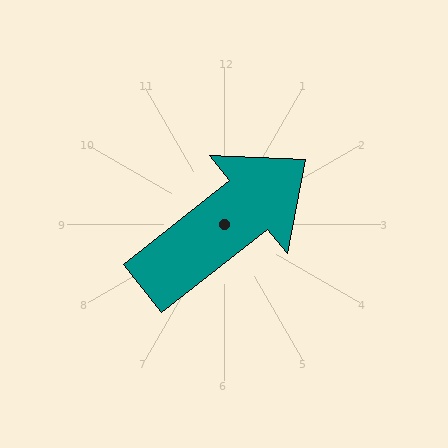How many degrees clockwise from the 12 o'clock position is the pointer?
Approximately 52 degrees.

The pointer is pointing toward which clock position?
Roughly 2 o'clock.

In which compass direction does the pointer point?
Northeast.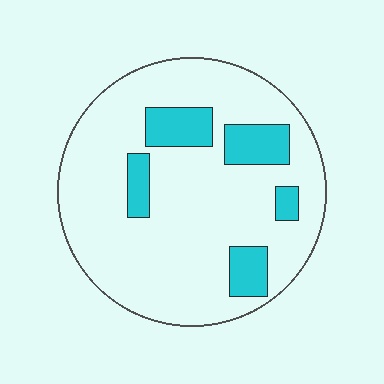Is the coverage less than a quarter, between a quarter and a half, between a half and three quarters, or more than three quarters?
Less than a quarter.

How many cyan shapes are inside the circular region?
5.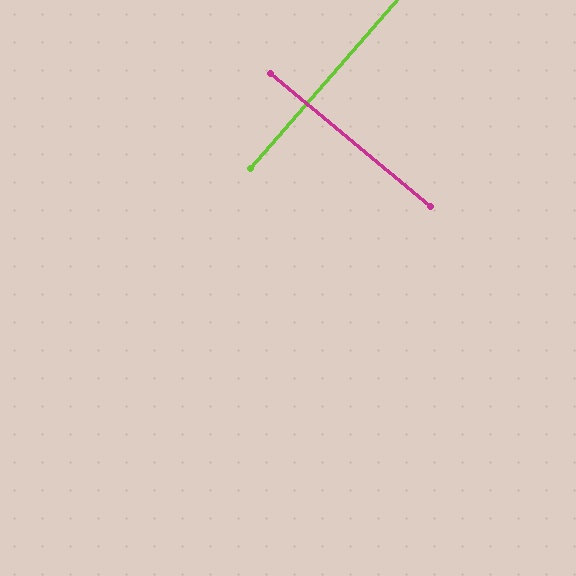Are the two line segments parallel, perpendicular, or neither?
Perpendicular — they meet at approximately 89°.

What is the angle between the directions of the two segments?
Approximately 89 degrees.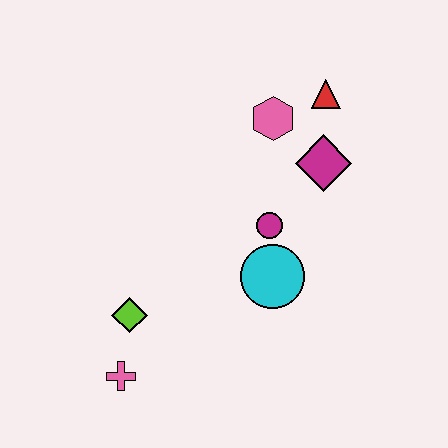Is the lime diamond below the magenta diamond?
Yes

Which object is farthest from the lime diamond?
The red triangle is farthest from the lime diamond.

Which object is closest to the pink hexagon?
The red triangle is closest to the pink hexagon.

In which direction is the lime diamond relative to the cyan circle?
The lime diamond is to the left of the cyan circle.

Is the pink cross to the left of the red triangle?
Yes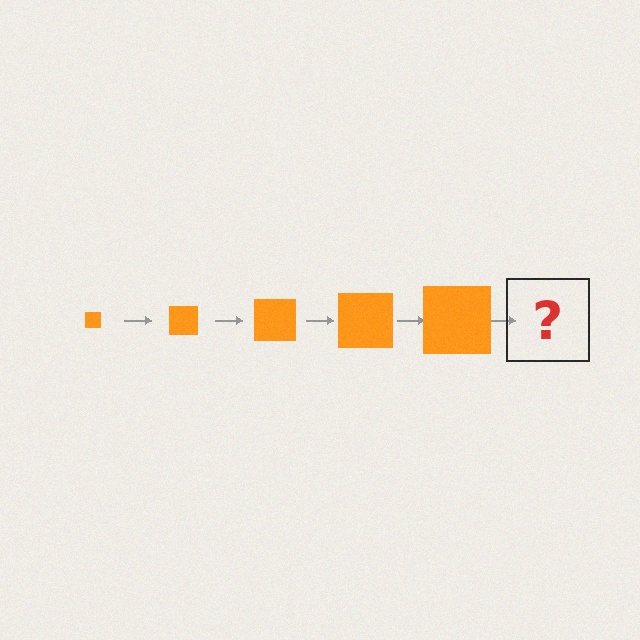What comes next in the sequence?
The next element should be an orange square, larger than the previous one.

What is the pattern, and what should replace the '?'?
The pattern is that the square gets progressively larger each step. The '?' should be an orange square, larger than the previous one.